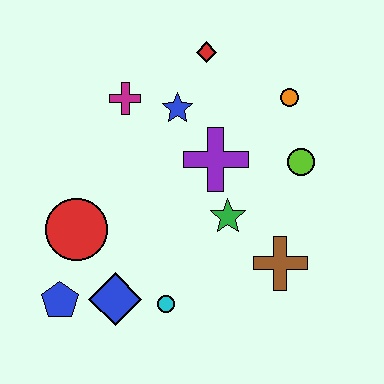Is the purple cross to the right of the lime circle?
No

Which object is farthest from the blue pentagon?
The orange circle is farthest from the blue pentagon.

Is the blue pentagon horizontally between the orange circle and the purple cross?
No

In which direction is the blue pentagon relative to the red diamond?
The blue pentagon is below the red diamond.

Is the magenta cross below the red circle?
No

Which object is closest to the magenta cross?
The blue star is closest to the magenta cross.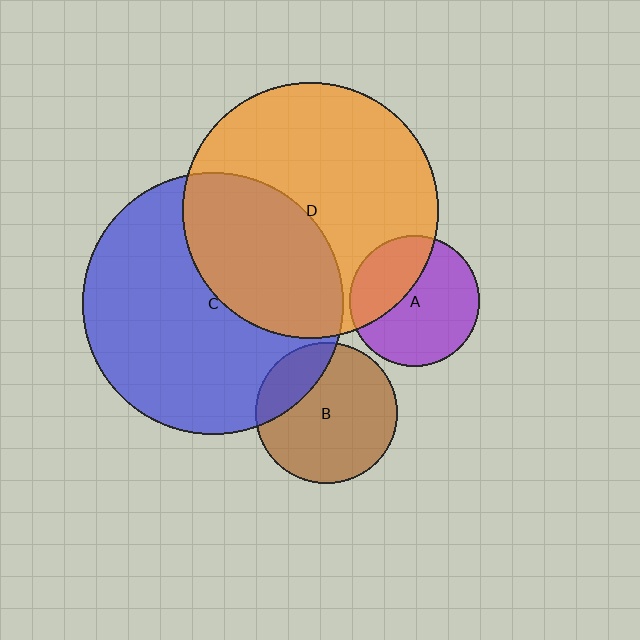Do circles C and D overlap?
Yes.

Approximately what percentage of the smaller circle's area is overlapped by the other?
Approximately 40%.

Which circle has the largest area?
Circle C (blue).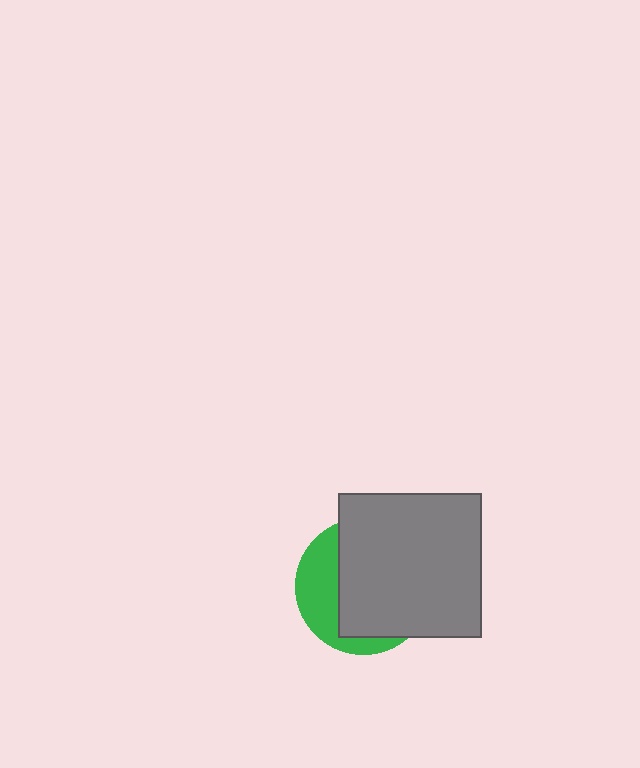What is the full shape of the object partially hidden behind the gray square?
The partially hidden object is a green circle.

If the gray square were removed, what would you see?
You would see the complete green circle.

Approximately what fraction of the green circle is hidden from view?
Roughly 67% of the green circle is hidden behind the gray square.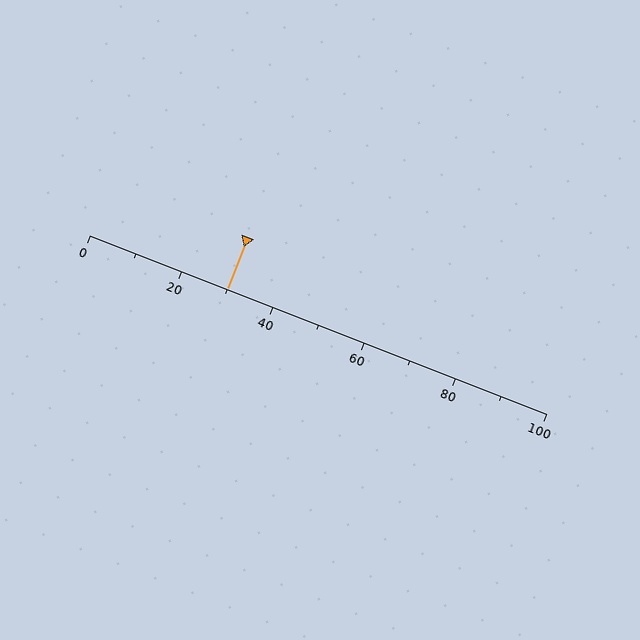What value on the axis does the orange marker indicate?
The marker indicates approximately 30.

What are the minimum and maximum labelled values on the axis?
The axis runs from 0 to 100.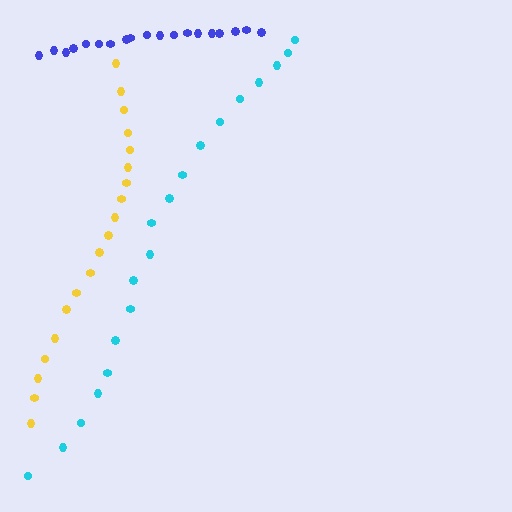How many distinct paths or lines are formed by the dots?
There are 3 distinct paths.